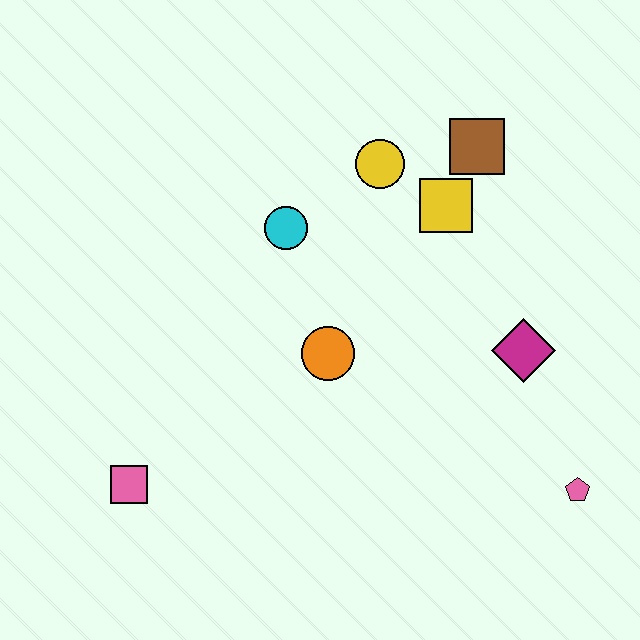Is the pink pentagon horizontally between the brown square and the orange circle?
No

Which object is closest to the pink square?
The orange circle is closest to the pink square.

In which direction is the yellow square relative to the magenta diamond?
The yellow square is above the magenta diamond.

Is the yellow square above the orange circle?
Yes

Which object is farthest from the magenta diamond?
The pink square is farthest from the magenta diamond.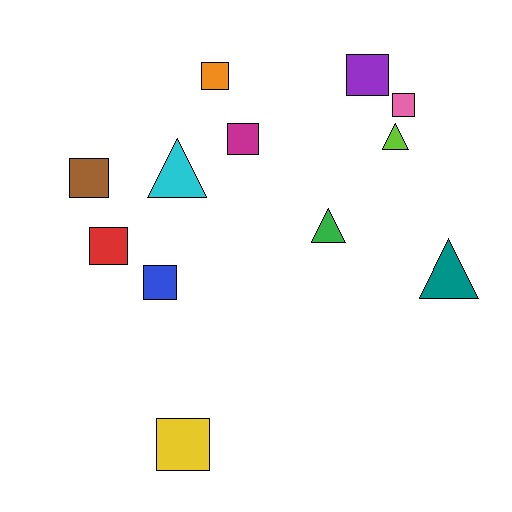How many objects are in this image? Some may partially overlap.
There are 12 objects.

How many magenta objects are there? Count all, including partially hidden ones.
There is 1 magenta object.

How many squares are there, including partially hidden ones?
There are 8 squares.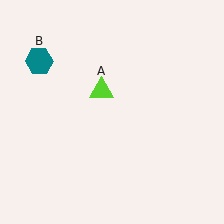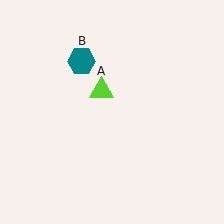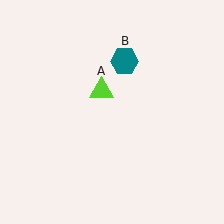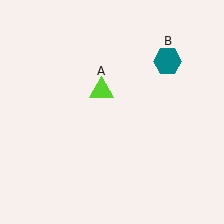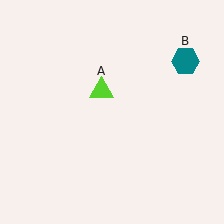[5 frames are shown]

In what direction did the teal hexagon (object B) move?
The teal hexagon (object B) moved right.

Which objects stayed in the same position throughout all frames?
Lime triangle (object A) remained stationary.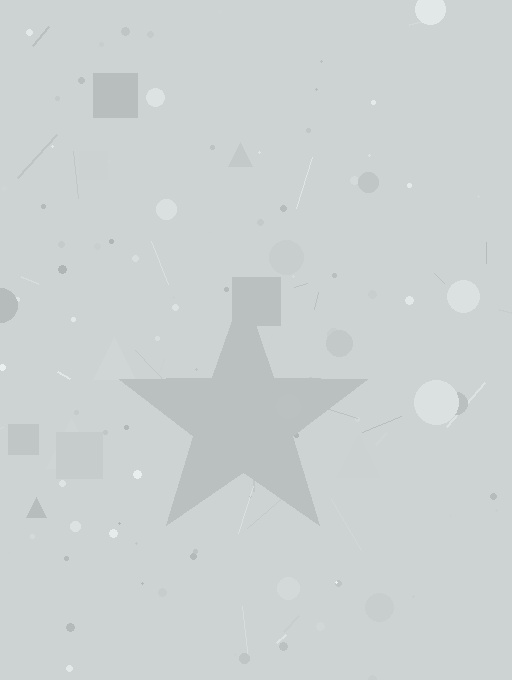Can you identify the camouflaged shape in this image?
The camouflaged shape is a star.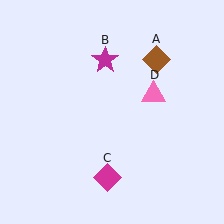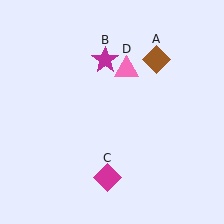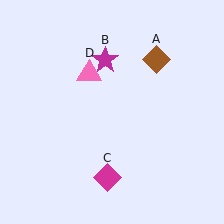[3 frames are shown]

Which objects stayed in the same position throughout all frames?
Brown diamond (object A) and magenta star (object B) and magenta diamond (object C) remained stationary.